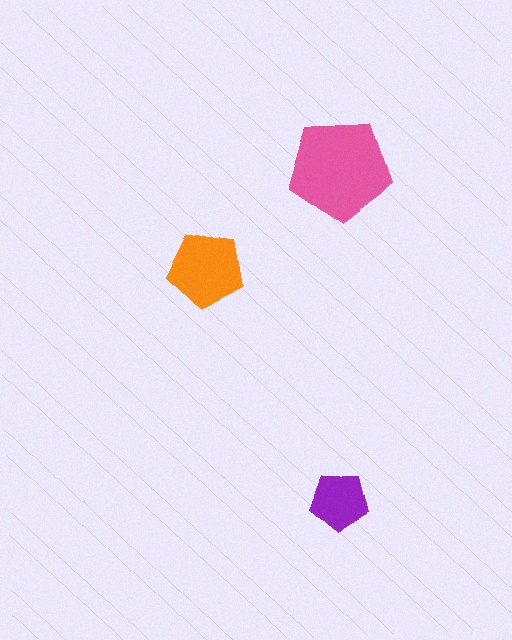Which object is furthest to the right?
The pink pentagon is rightmost.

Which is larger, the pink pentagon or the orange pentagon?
The pink one.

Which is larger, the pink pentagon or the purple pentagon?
The pink one.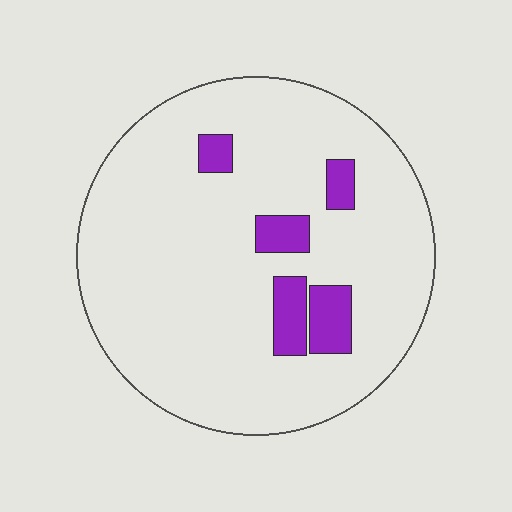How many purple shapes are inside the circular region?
5.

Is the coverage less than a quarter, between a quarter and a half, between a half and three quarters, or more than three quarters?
Less than a quarter.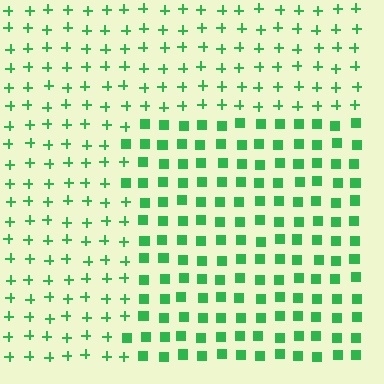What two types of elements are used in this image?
The image uses squares inside the rectangle region and plus signs outside it.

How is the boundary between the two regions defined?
The boundary is defined by a change in element shape: squares inside vs. plus signs outside. All elements share the same color and spacing.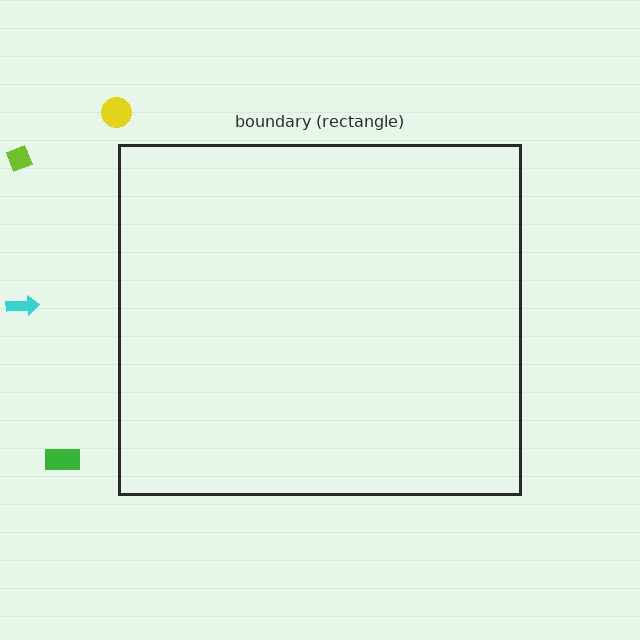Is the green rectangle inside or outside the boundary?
Outside.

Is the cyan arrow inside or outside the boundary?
Outside.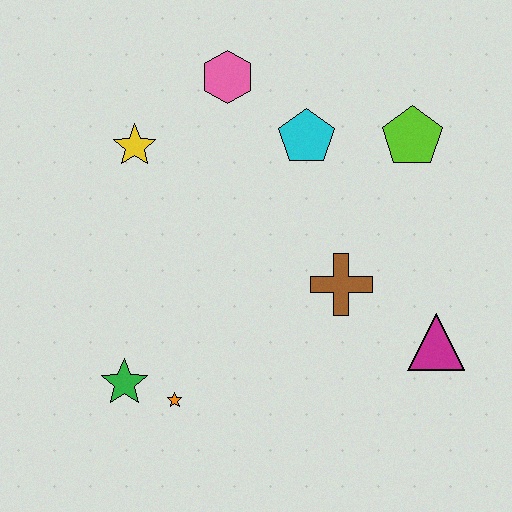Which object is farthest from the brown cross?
The yellow star is farthest from the brown cross.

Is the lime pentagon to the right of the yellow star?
Yes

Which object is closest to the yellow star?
The pink hexagon is closest to the yellow star.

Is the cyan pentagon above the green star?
Yes